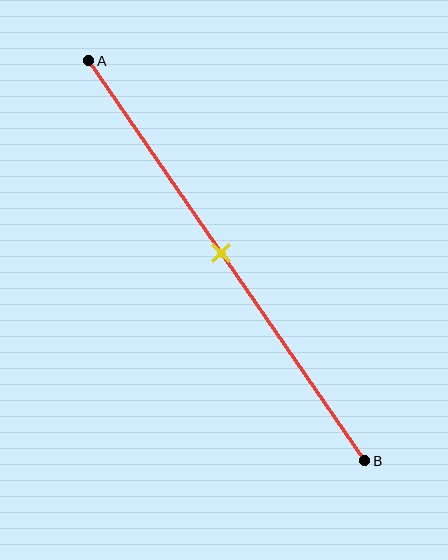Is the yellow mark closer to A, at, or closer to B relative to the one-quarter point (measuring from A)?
The yellow mark is closer to point B than the one-quarter point of segment AB.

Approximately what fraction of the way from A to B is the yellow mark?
The yellow mark is approximately 50% of the way from A to B.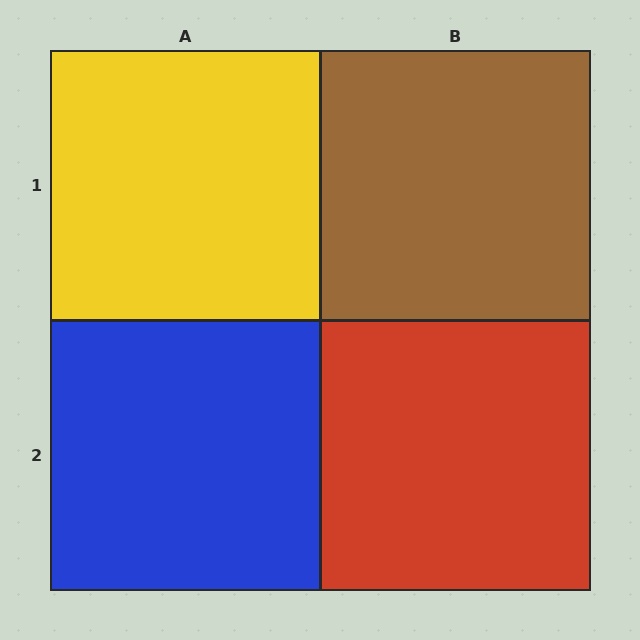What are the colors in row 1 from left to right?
Yellow, brown.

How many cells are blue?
1 cell is blue.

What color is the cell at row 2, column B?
Red.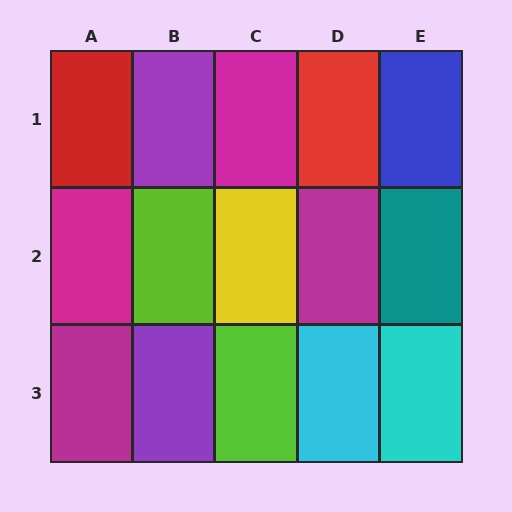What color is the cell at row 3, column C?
Lime.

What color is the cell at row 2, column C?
Yellow.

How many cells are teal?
1 cell is teal.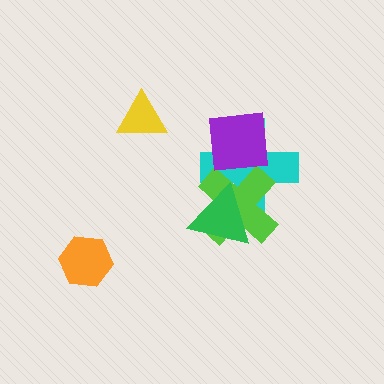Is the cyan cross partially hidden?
Yes, it is partially covered by another shape.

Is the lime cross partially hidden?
Yes, it is partially covered by another shape.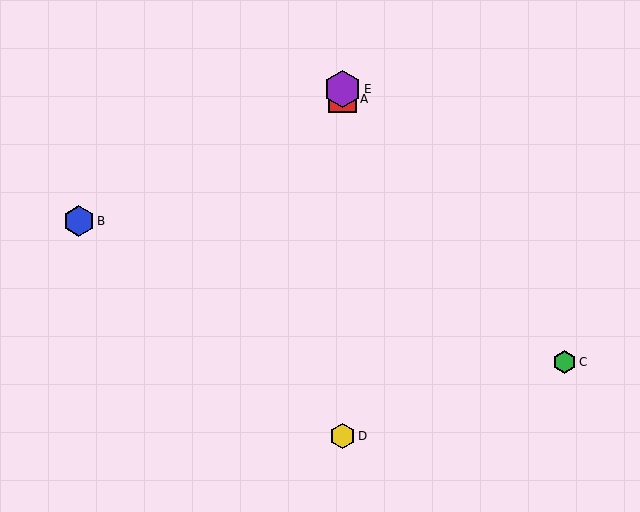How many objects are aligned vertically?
3 objects (A, D, E) are aligned vertically.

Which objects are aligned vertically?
Objects A, D, E are aligned vertically.